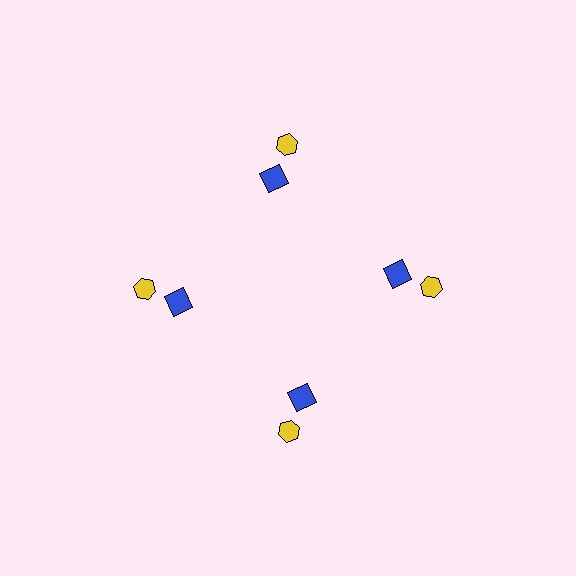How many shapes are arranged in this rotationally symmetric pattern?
There are 8 shapes, arranged in 4 groups of 2.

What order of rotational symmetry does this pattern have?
This pattern has 4-fold rotational symmetry.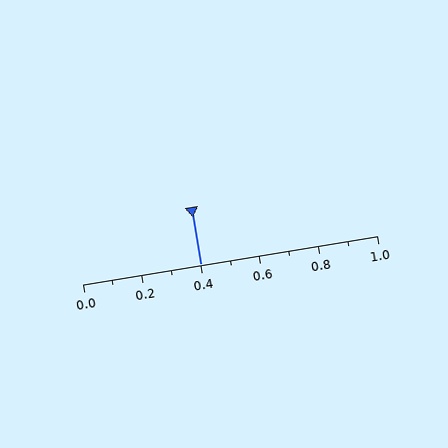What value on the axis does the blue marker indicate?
The marker indicates approximately 0.4.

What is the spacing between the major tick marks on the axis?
The major ticks are spaced 0.2 apart.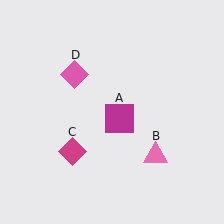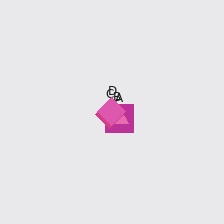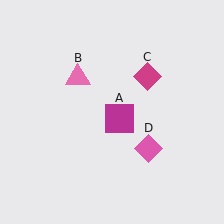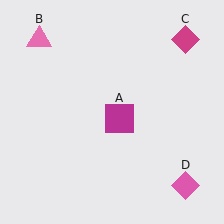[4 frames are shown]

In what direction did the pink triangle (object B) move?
The pink triangle (object B) moved up and to the left.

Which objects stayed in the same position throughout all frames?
Magenta square (object A) remained stationary.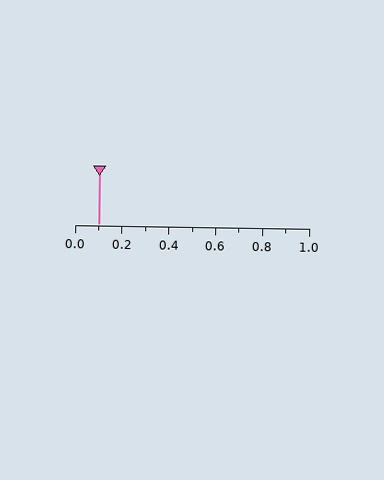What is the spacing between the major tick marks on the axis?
The major ticks are spaced 0.2 apart.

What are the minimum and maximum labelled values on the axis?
The axis runs from 0.0 to 1.0.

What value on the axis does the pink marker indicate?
The marker indicates approximately 0.1.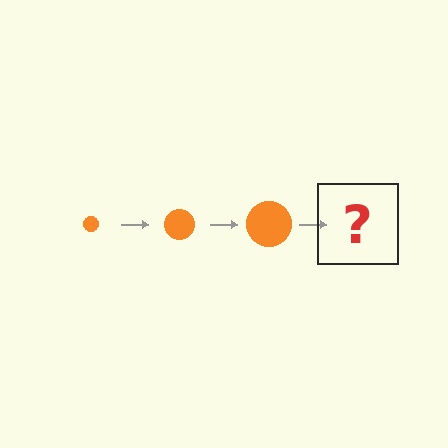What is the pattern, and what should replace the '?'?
The pattern is that the circle gets progressively larger each step. The '?' should be an orange circle, larger than the previous one.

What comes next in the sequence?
The next element should be an orange circle, larger than the previous one.